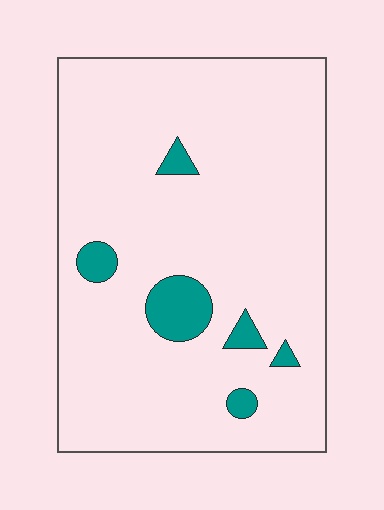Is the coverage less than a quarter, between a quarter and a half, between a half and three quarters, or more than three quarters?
Less than a quarter.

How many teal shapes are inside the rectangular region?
6.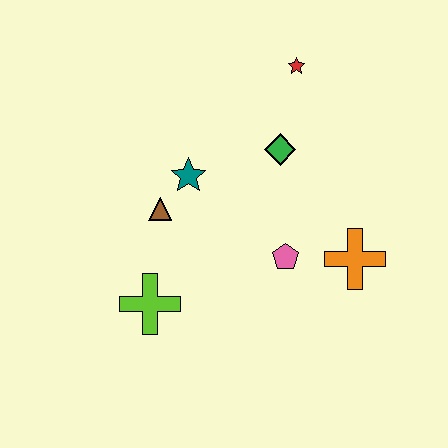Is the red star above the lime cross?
Yes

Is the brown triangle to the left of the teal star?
Yes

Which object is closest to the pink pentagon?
The orange cross is closest to the pink pentagon.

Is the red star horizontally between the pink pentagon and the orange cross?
Yes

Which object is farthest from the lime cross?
The red star is farthest from the lime cross.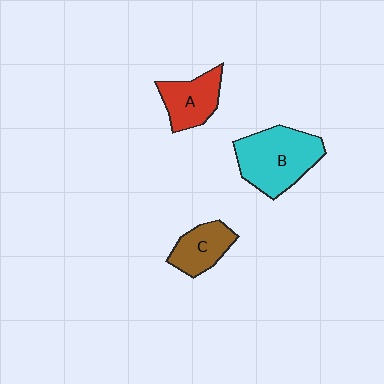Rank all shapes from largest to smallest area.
From largest to smallest: B (cyan), A (red), C (brown).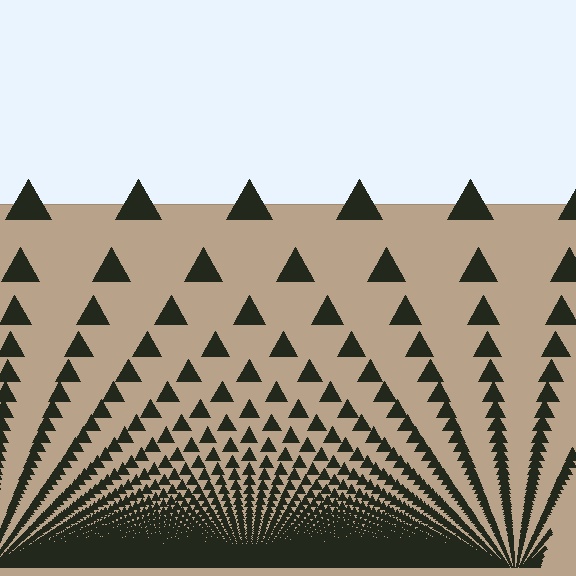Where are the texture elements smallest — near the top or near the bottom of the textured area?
Near the bottom.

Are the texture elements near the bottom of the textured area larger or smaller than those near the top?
Smaller. The gradient is inverted — elements near the bottom are smaller and denser.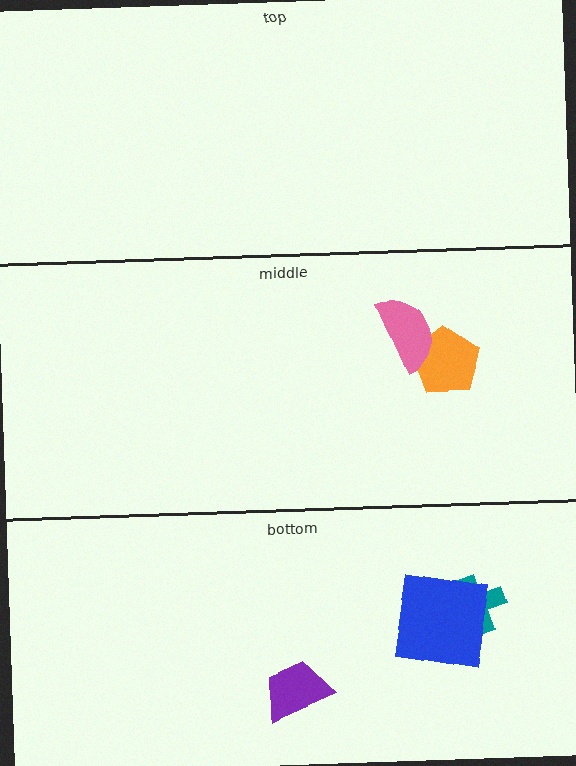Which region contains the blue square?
The bottom region.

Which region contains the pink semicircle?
The middle region.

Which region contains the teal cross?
The bottom region.